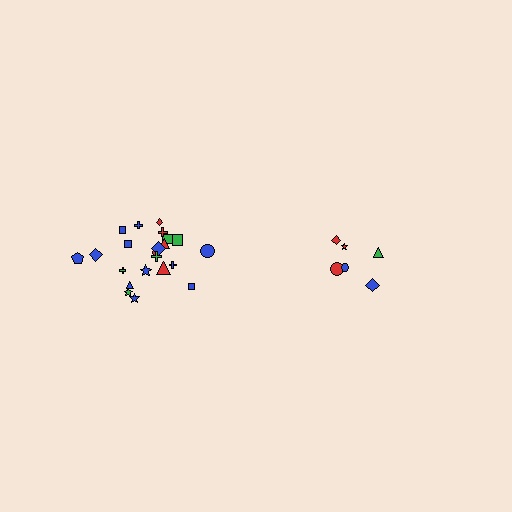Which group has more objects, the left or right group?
The left group.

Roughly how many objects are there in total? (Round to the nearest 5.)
Roughly 30 objects in total.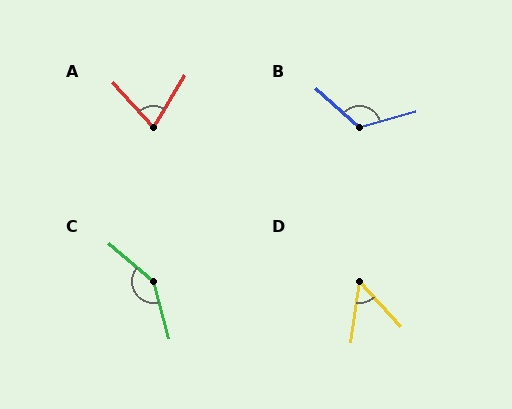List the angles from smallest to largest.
D (51°), A (74°), B (123°), C (146°).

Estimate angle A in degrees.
Approximately 74 degrees.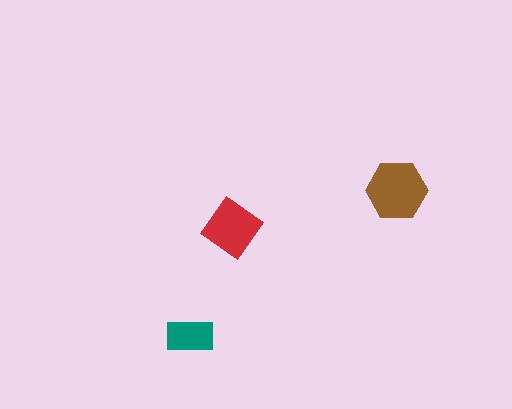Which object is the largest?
The brown hexagon.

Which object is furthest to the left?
The teal rectangle is leftmost.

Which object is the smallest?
The teal rectangle.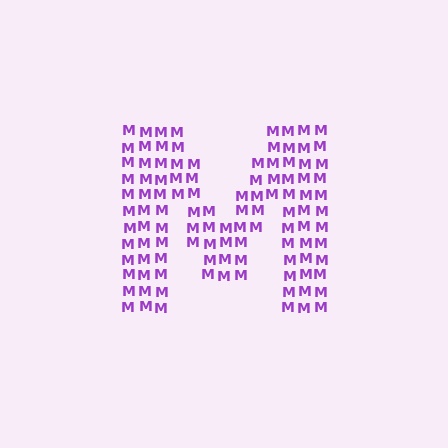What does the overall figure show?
The overall figure shows the letter M.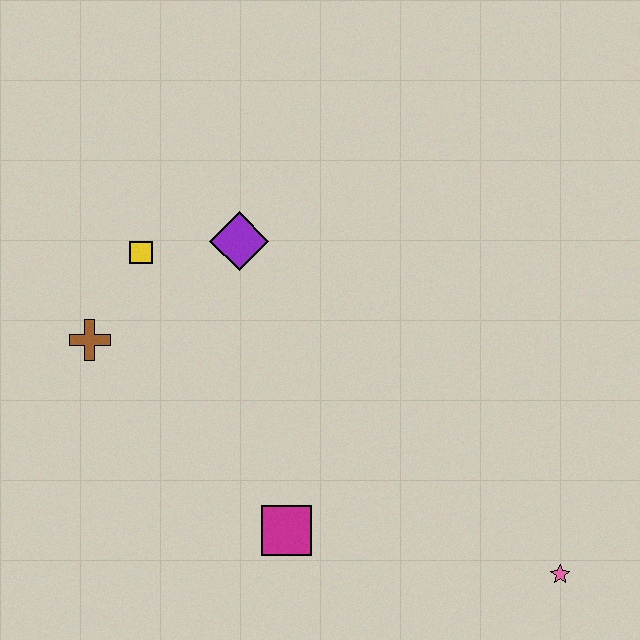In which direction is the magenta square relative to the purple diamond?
The magenta square is below the purple diamond.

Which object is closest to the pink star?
The magenta square is closest to the pink star.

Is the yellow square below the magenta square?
No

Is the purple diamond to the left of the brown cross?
No